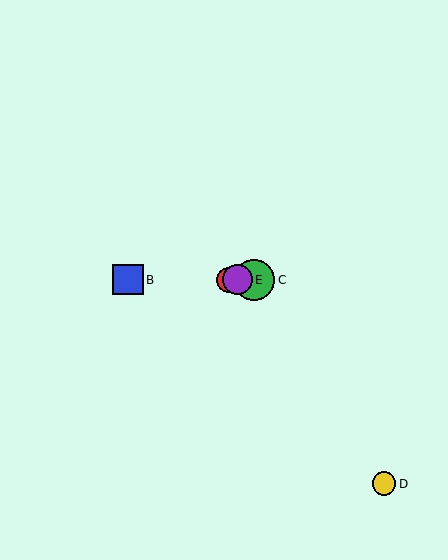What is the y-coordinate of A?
Object A is at y≈280.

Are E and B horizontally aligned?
Yes, both are at y≈280.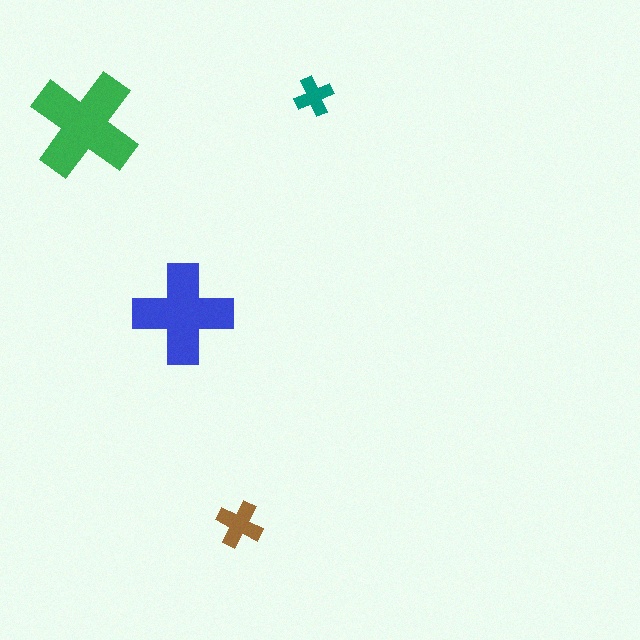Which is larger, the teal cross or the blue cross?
The blue one.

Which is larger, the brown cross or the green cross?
The green one.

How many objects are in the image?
There are 4 objects in the image.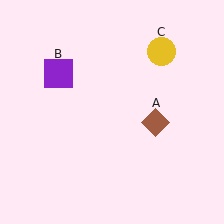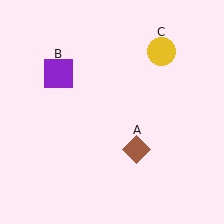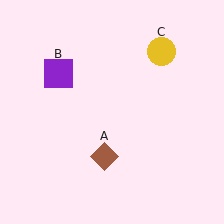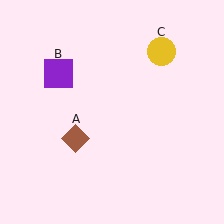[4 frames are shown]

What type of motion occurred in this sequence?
The brown diamond (object A) rotated clockwise around the center of the scene.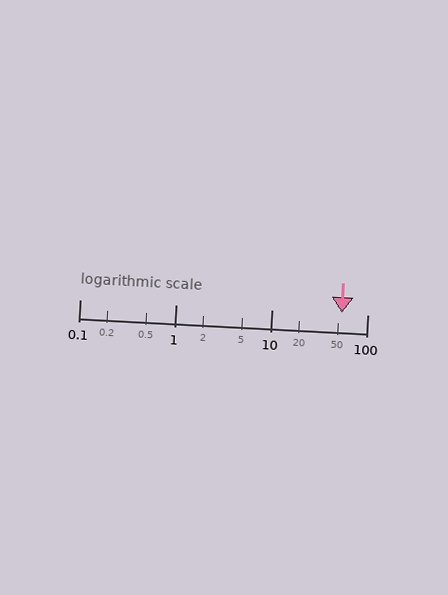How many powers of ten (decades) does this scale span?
The scale spans 3 decades, from 0.1 to 100.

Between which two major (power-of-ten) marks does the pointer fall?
The pointer is between 10 and 100.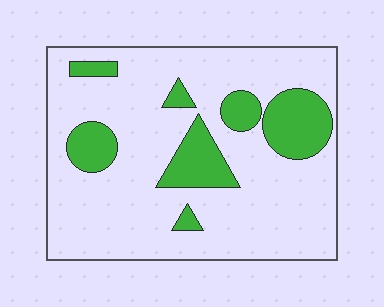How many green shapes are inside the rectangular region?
7.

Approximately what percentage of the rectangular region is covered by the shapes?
Approximately 20%.